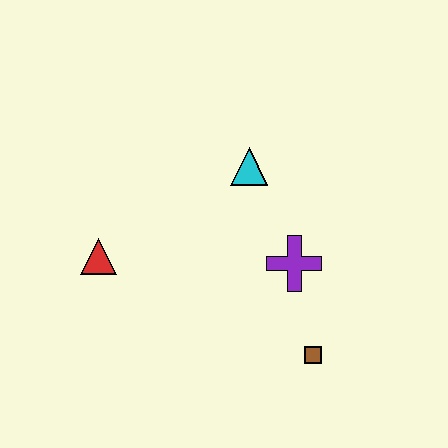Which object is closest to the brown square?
The purple cross is closest to the brown square.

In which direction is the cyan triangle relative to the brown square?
The cyan triangle is above the brown square.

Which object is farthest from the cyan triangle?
The brown square is farthest from the cyan triangle.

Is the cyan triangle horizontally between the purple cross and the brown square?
No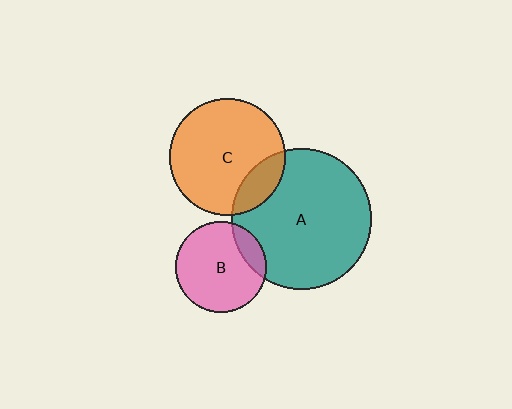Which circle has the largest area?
Circle A (teal).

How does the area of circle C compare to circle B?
Approximately 1.7 times.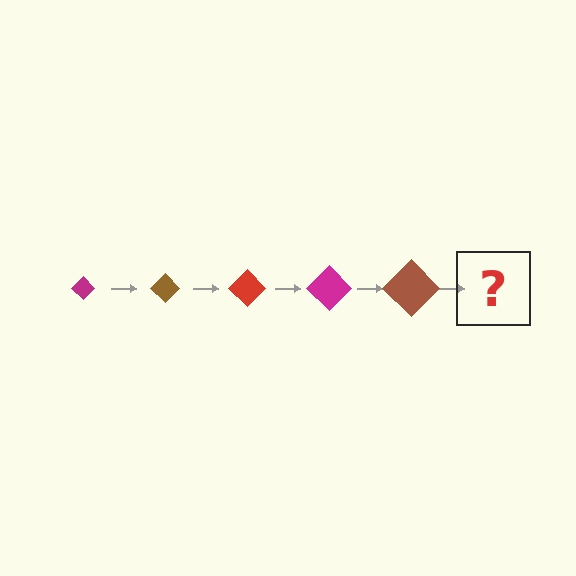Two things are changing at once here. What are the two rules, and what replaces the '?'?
The two rules are that the diamond grows larger each step and the color cycles through magenta, brown, and red. The '?' should be a red diamond, larger than the previous one.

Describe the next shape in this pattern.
It should be a red diamond, larger than the previous one.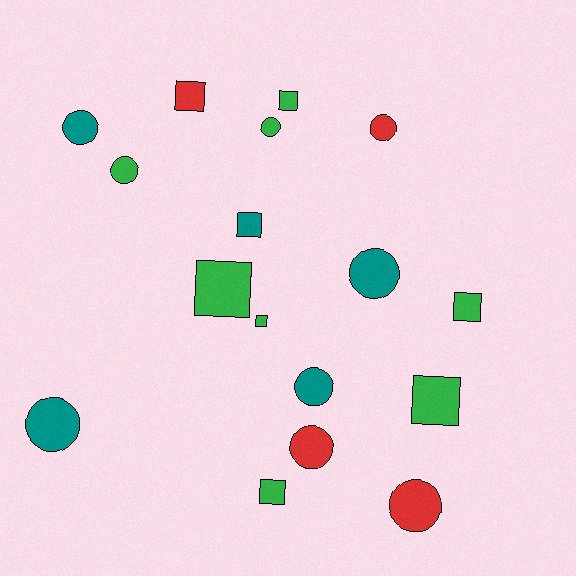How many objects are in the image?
There are 17 objects.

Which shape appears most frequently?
Circle, with 9 objects.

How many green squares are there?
There are 6 green squares.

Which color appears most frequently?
Green, with 8 objects.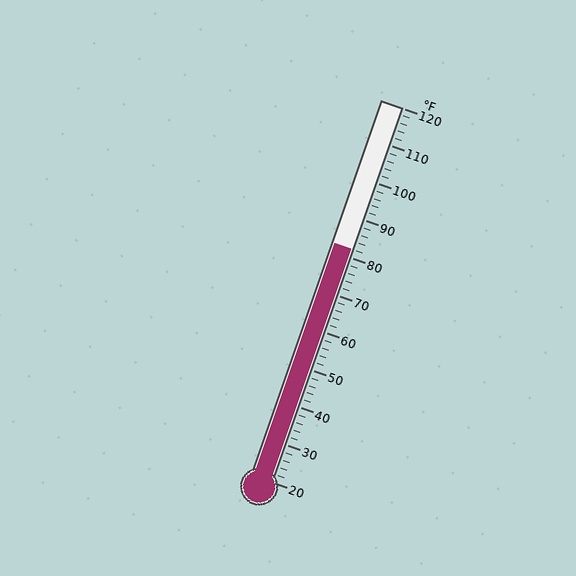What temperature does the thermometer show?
The thermometer shows approximately 82°F.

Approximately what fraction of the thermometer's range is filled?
The thermometer is filled to approximately 60% of its range.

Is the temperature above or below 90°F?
The temperature is below 90°F.